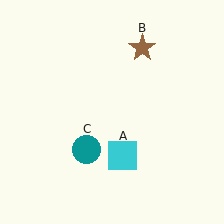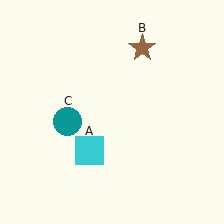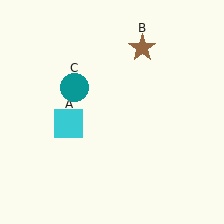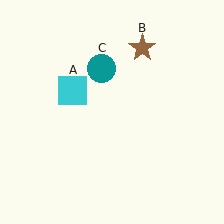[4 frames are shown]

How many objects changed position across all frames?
2 objects changed position: cyan square (object A), teal circle (object C).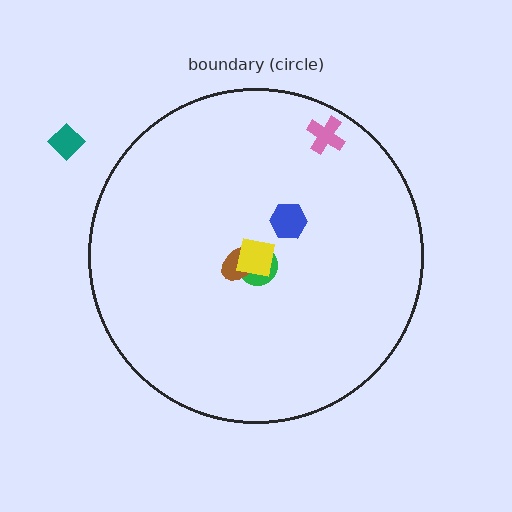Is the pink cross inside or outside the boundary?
Inside.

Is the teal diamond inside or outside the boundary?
Outside.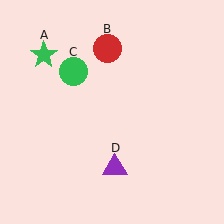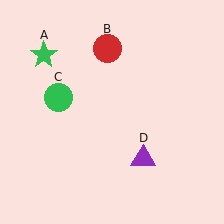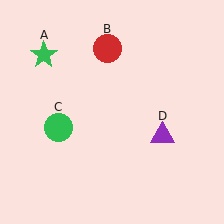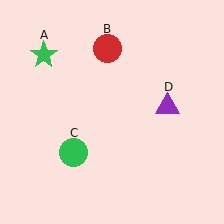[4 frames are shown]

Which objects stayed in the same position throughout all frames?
Green star (object A) and red circle (object B) remained stationary.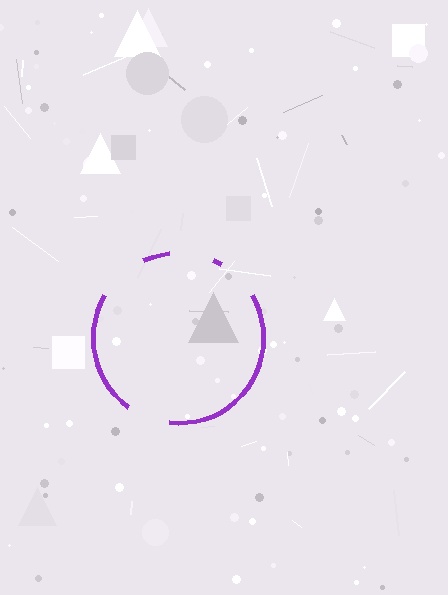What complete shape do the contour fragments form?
The contour fragments form a circle.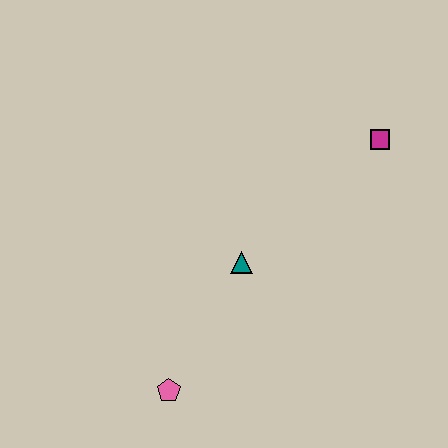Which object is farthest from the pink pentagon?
The magenta square is farthest from the pink pentagon.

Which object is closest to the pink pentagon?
The teal triangle is closest to the pink pentagon.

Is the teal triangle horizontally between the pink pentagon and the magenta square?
Yes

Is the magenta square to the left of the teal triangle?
No